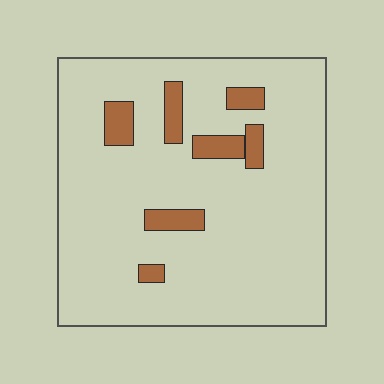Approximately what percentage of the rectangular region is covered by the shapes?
Approximately 10%.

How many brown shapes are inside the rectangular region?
7.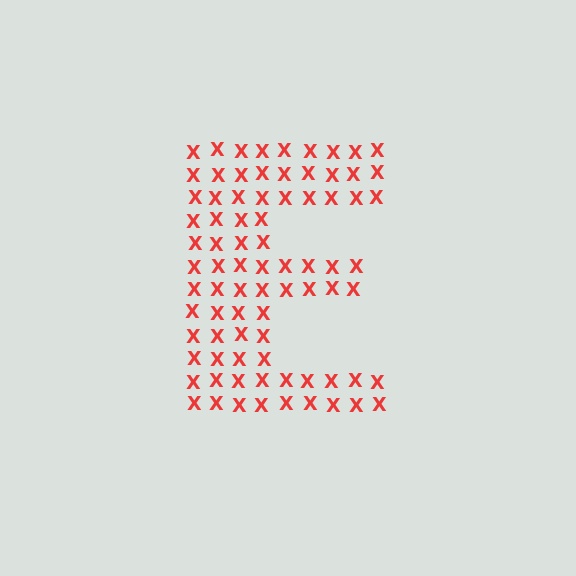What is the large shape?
The large shape is the letter E.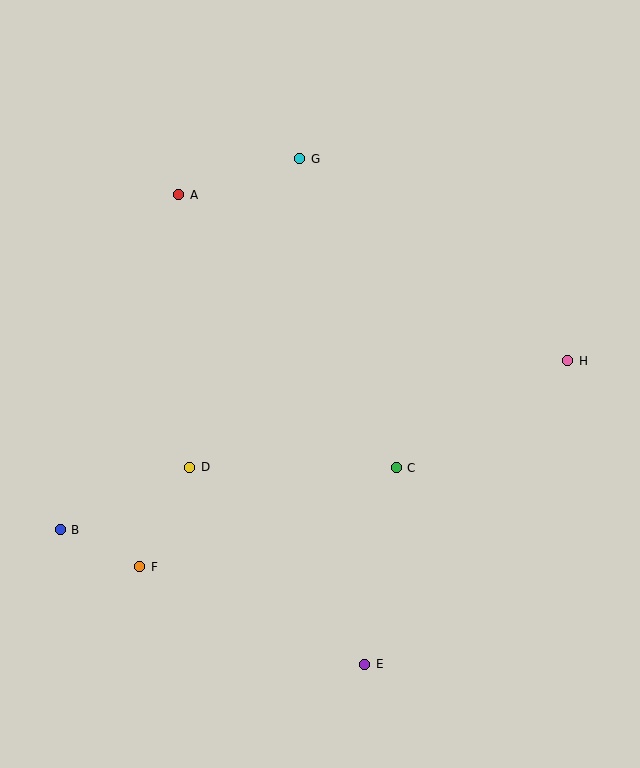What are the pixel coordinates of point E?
Point E is at (365, 664).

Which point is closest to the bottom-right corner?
Point E is closest to the bottom-right corner.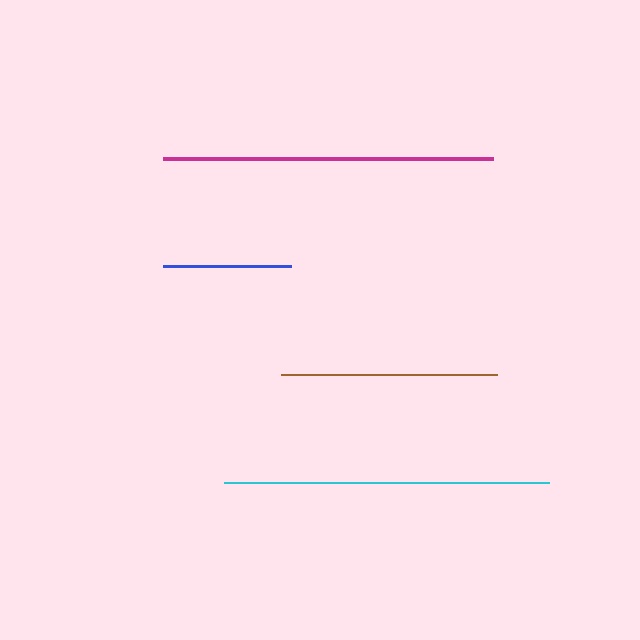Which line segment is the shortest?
The blue line is the shortest at approximately 128 pixels.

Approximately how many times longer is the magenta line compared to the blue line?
The magenta line is approximately 2.6 times the length of the blue line.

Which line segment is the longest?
The magenta line is the longest at approximately 330 pixels.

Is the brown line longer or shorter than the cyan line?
The cyan line is longer than the brown line.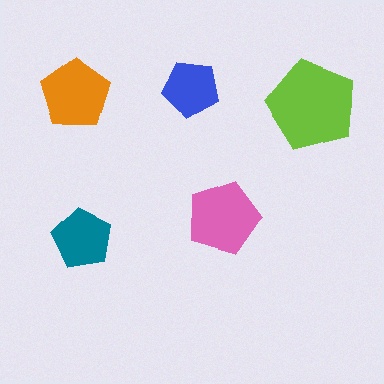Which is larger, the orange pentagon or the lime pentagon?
The lime one.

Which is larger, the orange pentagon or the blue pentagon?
The orange one.